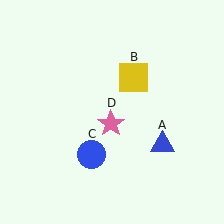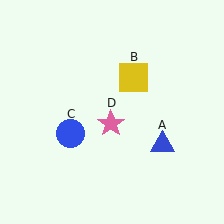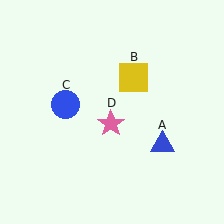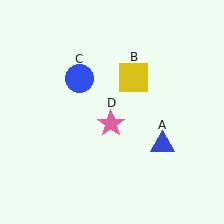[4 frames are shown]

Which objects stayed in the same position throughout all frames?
Blue triangle (object A) and yellow square (object B) and pink star (object D) remained stationary.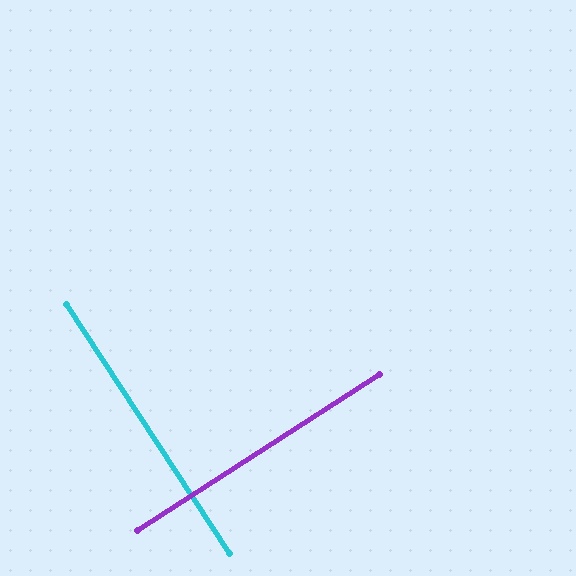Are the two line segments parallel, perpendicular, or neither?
Perpendicular — they meet at approximately 90°.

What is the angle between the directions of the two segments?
Approximately 90 degrees.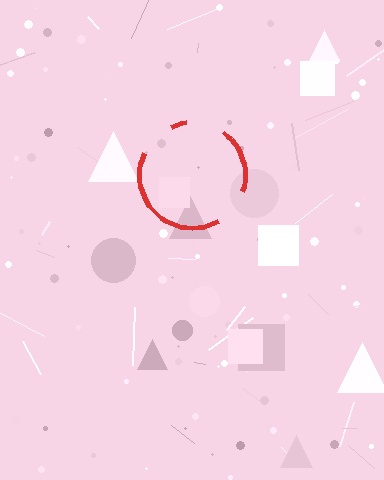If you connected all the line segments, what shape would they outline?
They would outline a circle.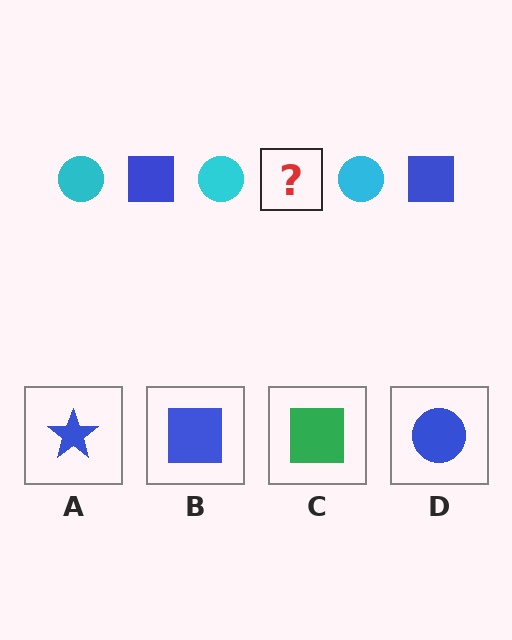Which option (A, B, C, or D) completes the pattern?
B.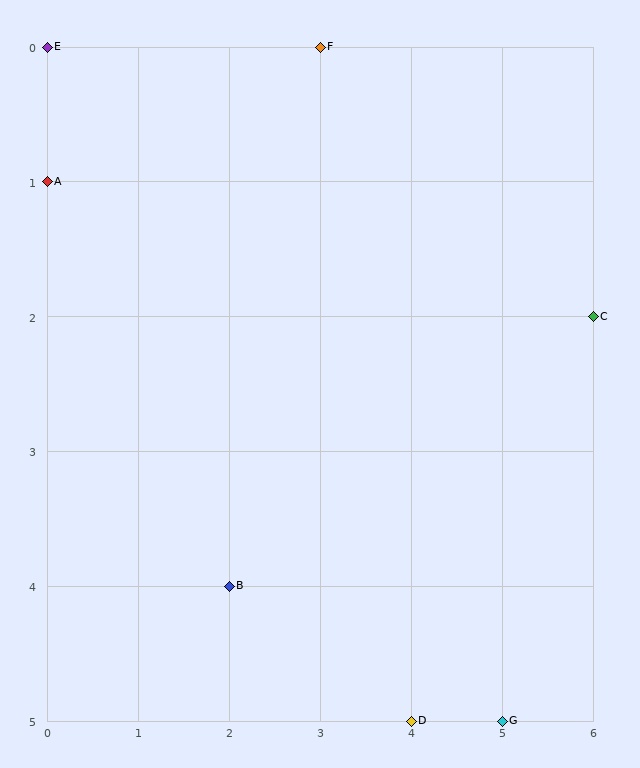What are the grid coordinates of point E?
Point E is at grid coordinates (0, 0).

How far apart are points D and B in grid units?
Points D and B are 2 columns and 1 row apart (about 2.2 grid units diagonally).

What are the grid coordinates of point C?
Point C is at grid coordinates (6, 2).